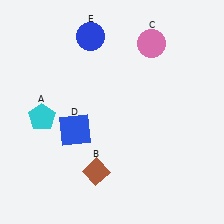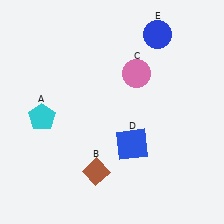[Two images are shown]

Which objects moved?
The objects that moved are: the pink circle (C), the blue square (D), the blue circle (E).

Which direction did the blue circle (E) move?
The blue circle (E) moved right.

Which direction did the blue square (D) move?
The blue square (D) moved right.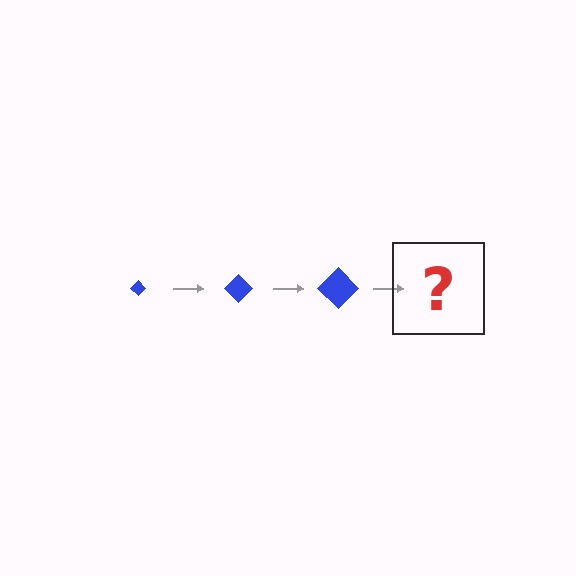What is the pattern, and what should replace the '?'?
The pattern is that the diamond gets progressively larger each step. The '?' should be a blue diamond, larger than the previous one.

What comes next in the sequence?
The next element should be a blue diamond, larger than the previous one.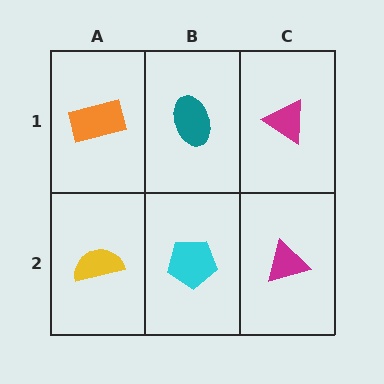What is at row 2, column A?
A yellow semicircle.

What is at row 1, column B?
A teal ellipse.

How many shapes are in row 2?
3 shapes.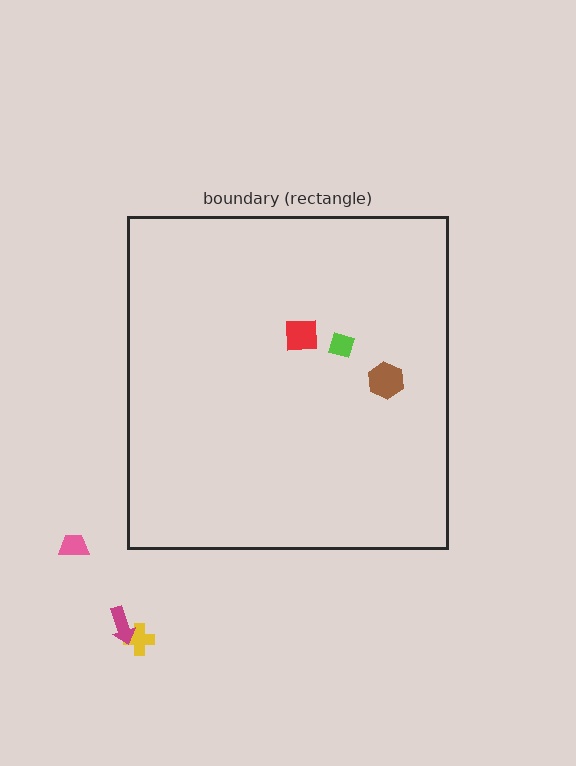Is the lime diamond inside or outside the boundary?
Inside.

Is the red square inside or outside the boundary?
Inside.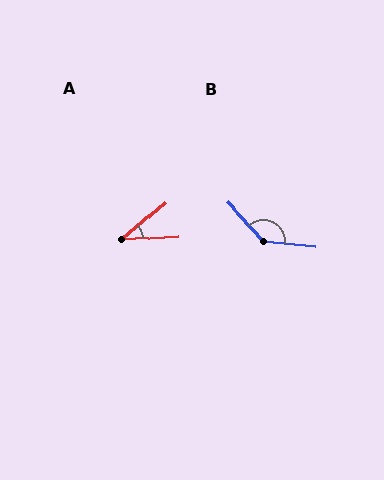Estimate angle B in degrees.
Approximately 138 degrees.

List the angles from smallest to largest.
A (37°), B (138°).